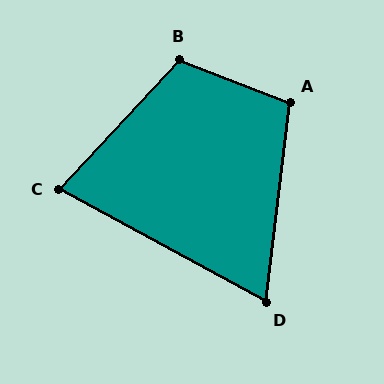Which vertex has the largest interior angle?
B, at approximately 112 degrees.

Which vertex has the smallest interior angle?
D, at approximately 68 degrees.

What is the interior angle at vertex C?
Approximately 76 degrees (acute).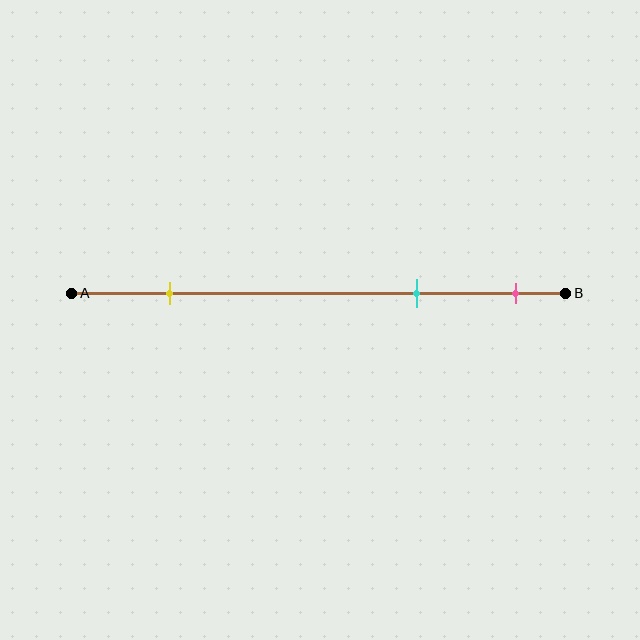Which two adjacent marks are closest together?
The cyan and pink marks are the closest adjacent pair.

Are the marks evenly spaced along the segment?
No, the marks are not evenly spaced.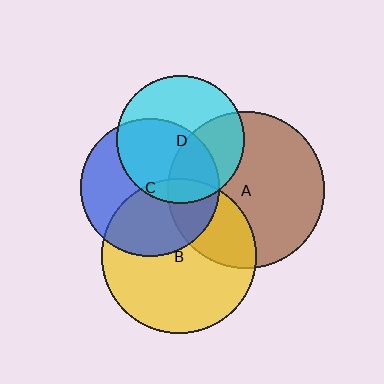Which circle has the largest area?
Circle A (brown).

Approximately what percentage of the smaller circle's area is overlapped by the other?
Approximately 40%.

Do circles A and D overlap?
Yes.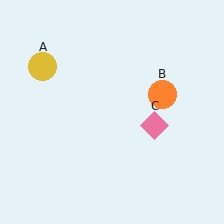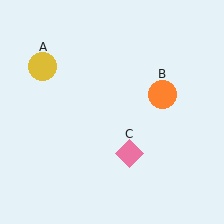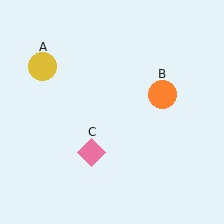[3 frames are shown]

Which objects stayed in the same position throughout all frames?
Yellow circle (object A) and orange circle (object B) remained stationary.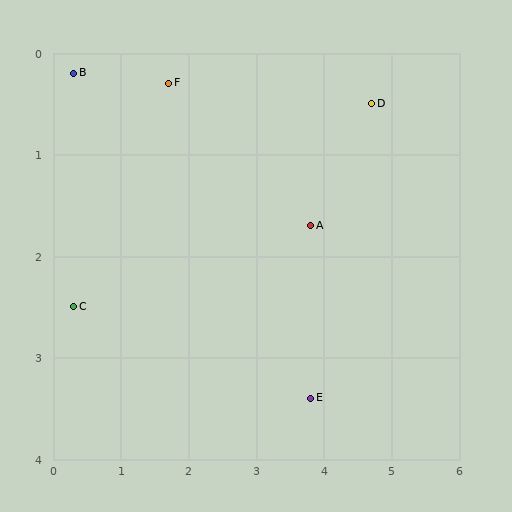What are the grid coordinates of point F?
Point F is at approximately (1.7, 0.3).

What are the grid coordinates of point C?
Point C is at approximately (0.3, 2.5).